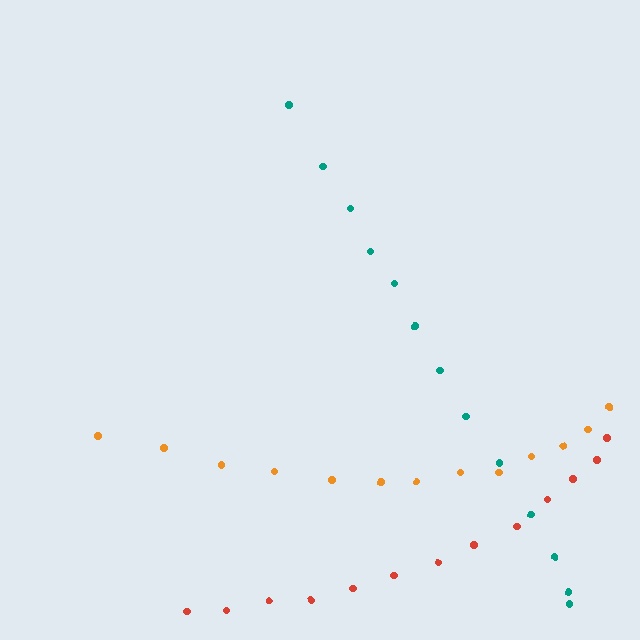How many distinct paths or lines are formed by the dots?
There are 3 distinct paths.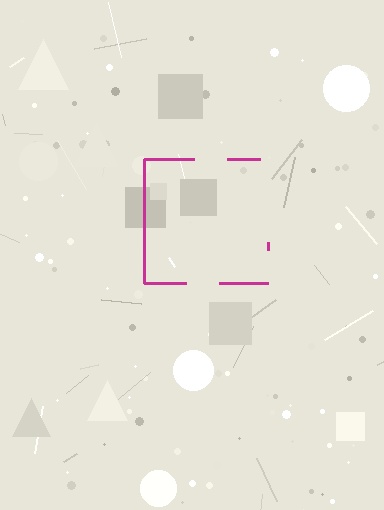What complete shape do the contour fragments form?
The contour fragments form a square.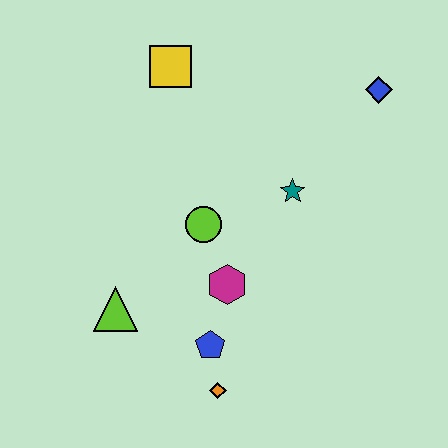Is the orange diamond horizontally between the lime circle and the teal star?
Yes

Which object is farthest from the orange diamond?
The blue diamond is farthest from the orange diamond.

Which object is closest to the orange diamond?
The blue pentagon is closest to the orange diamond.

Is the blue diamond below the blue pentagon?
No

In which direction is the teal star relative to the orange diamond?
The teal star is above the orange diamond.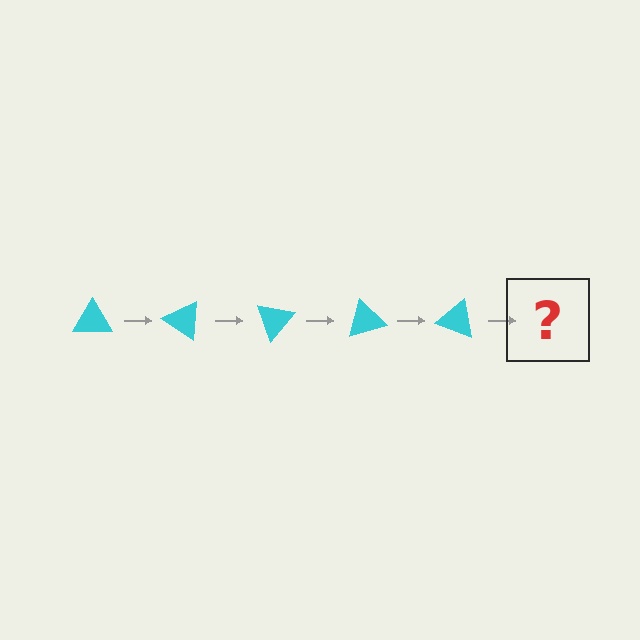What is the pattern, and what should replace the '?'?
The pattern is that the triangle rotates 35 degrees each step. The '?' should be a cyan triangle rotated 175 degrees.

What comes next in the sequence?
The next element should be a cyan triangle rotated 175 degrees.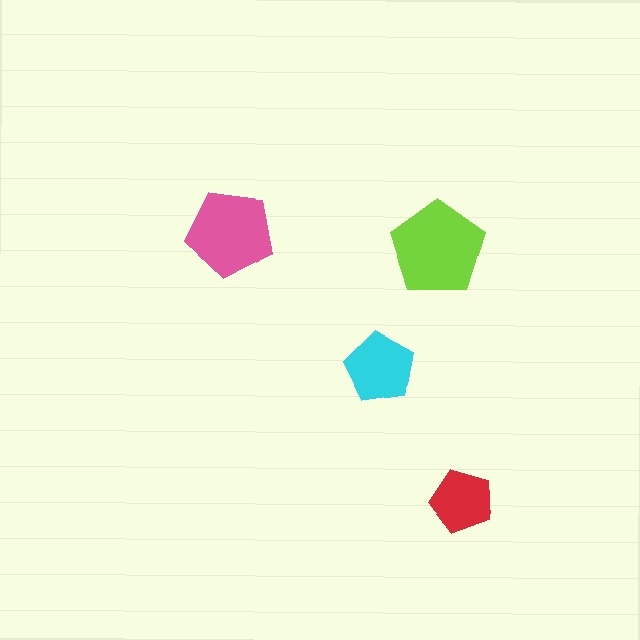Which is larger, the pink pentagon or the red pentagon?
The pink one.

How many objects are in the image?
There are 4 objects in the image.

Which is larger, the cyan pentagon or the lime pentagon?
The lime one.